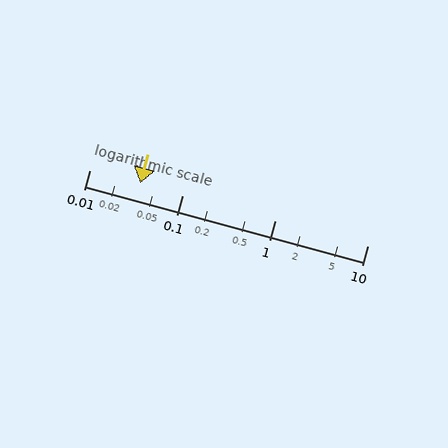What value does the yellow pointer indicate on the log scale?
The pointer indicates approximately 0.035.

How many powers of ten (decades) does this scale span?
The scale spans 3 decades, from 0.01 to 10.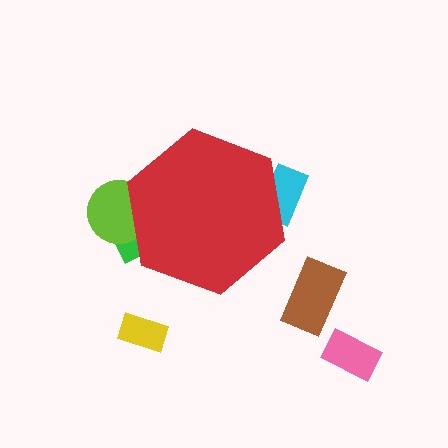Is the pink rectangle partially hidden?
No, the pink rectangle is fully visible.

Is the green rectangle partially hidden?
Yes, the green rectangle is partially hidden behind the red hexagon.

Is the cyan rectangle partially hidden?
Yes, the cyan rectangle is partially hidden behind the red hexagon.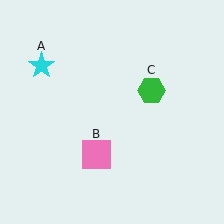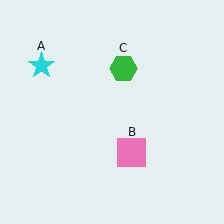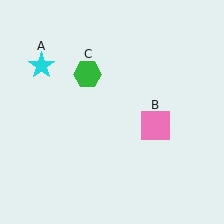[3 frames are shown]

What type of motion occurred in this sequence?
The pink square (object B), green hexagon (object C) rotated counterclockwise around the center of the scene.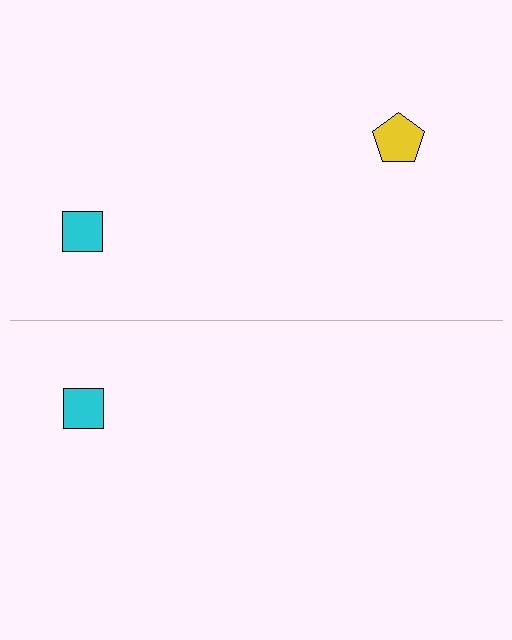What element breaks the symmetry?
A yellow pentagon is missing from the bottom side.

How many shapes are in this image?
There are 3 shapes in this image.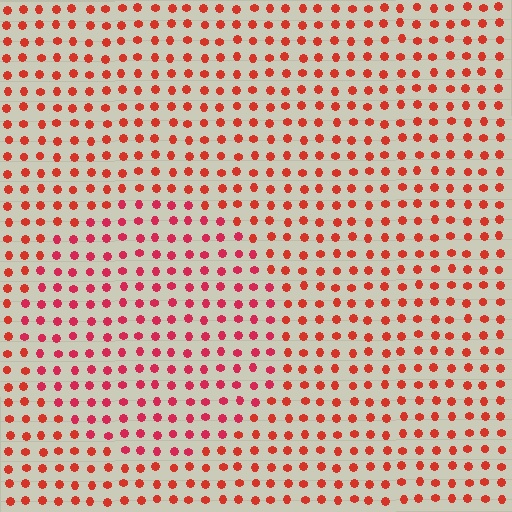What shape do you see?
I see a circle.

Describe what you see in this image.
The image is filled with small red elements in a uniform arrangement. A circle-shaped region is visible where the elements are tinted to a slightly different hue, forming a subtle color boundary.